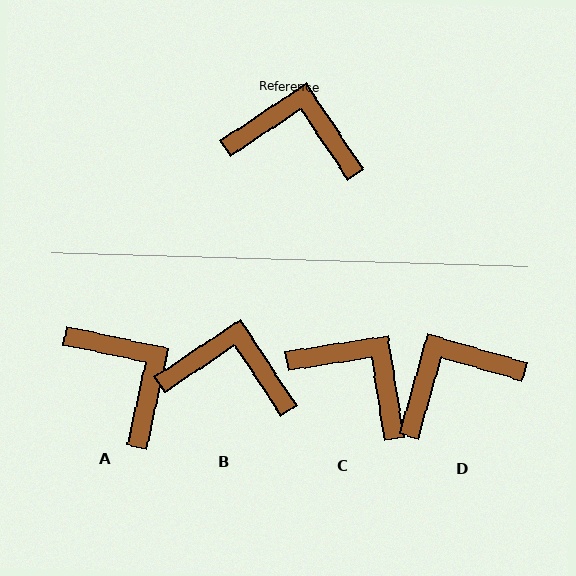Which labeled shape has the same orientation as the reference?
B.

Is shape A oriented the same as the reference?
No, it is off by about 46 degrees.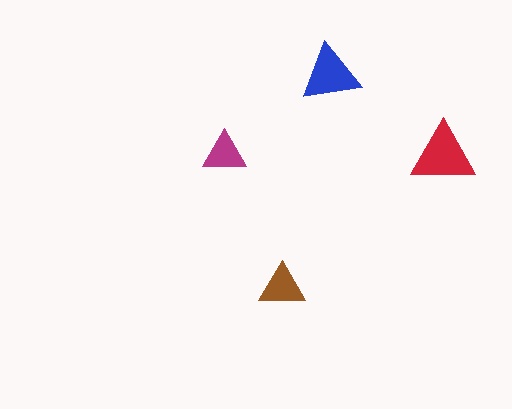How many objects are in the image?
There are 4 objects in the image.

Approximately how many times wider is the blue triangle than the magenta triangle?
About 1.5 times wider.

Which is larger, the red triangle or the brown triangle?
The red one.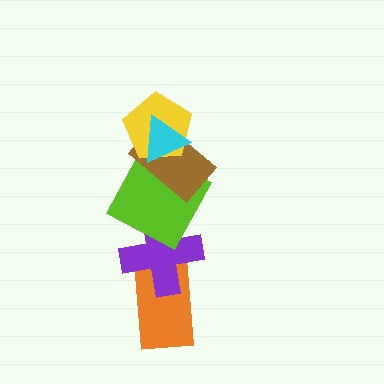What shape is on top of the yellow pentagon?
The cyan triangle is on top of the yellow pentagon.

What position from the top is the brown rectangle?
The brown rectangle is 3rd from the top.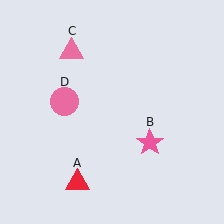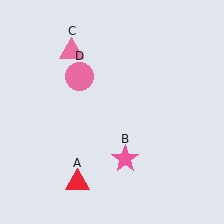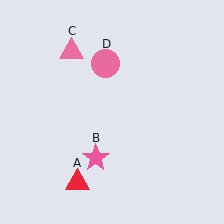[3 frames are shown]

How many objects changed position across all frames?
2 objects changed position: pink star (object B), pink circle (object D).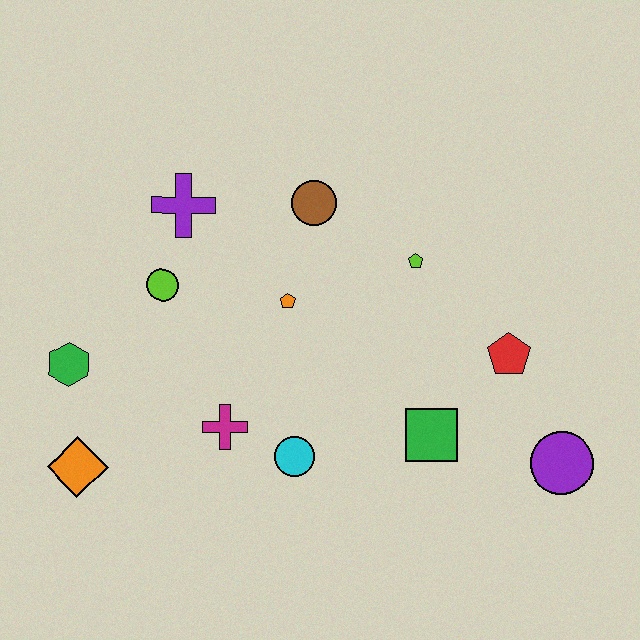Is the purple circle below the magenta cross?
Yes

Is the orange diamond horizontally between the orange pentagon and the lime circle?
No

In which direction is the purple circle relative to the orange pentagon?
The purple circle is to the right of the orange pentagon.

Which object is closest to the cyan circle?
The magenta cross is closest to the cyan circle.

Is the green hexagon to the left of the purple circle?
Yes